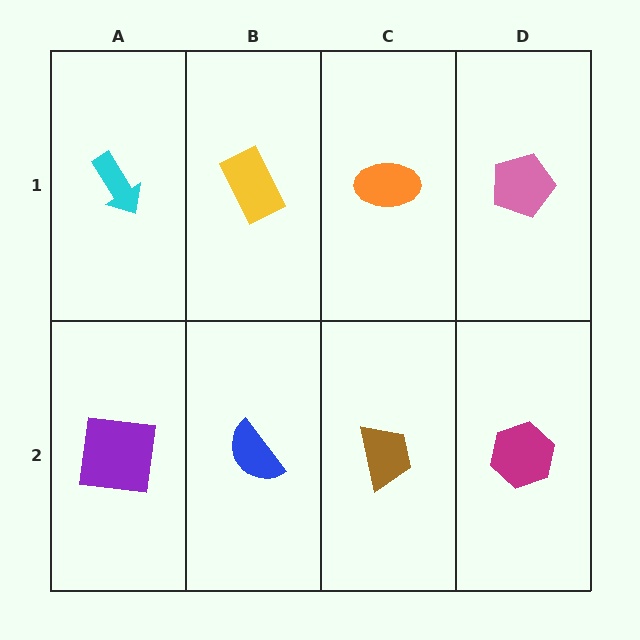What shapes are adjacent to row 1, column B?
A blue semicircle (row 2, column B), a cyan arrow (row 1, column A), an orange ellipse (row 1, column C).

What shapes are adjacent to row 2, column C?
An orange ellipse (row 1, column C), a blue semicircle (row 2, column B), a magenta hexagon (row 2, column D).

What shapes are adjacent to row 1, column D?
A magenta hexagon (row 2, column D), an orange ellipse (row 1, column C).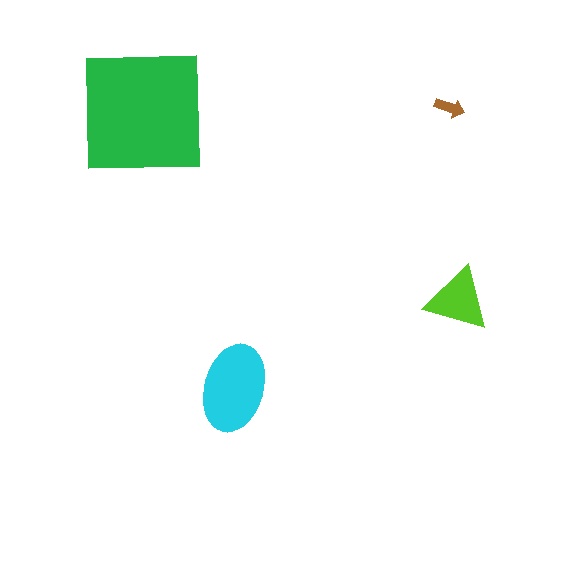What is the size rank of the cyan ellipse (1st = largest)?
2nd.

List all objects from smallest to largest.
The brown arrow, the lime triangle, the cyan ellipse, the green square.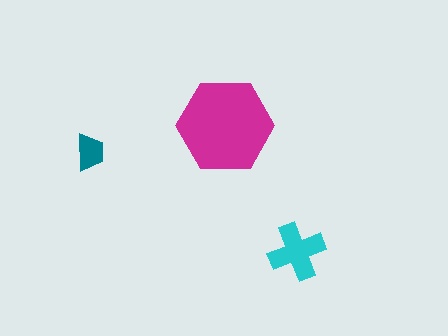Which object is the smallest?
The teal trapezoid.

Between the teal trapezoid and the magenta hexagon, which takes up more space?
The magenta hexagon.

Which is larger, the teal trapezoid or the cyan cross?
The cyan cross.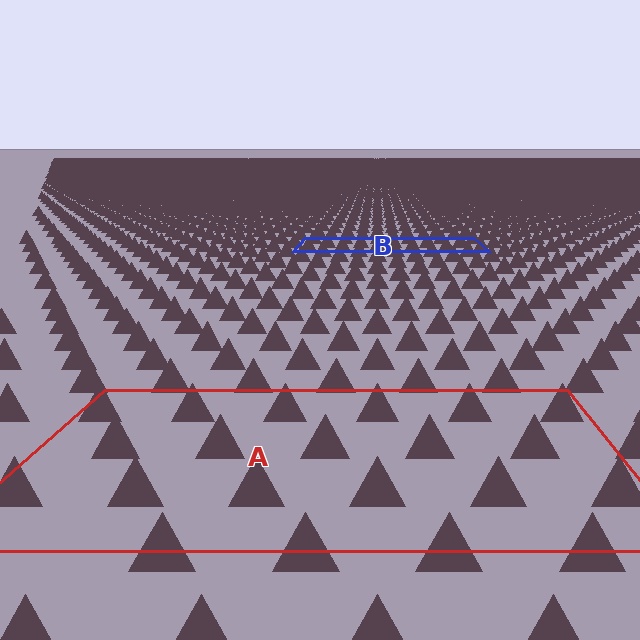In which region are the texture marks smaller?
The texture marks are smaller in region B, because it is farther away.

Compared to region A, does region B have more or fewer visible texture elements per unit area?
Region B has more texture elements per unit area — they are packed more densely because it is farther away.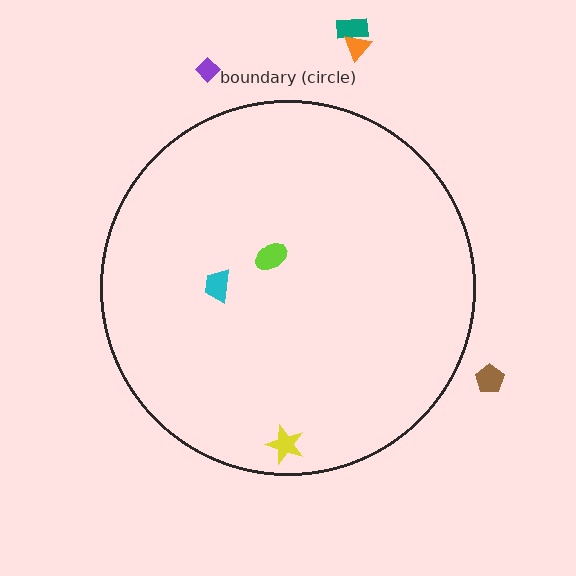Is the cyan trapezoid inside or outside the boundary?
Inside.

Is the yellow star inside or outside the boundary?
Inside.